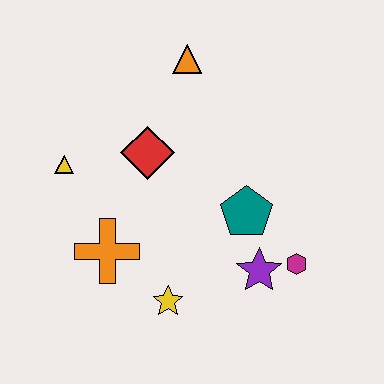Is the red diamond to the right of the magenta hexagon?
No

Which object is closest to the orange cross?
The yellow star is closest to the orange cross.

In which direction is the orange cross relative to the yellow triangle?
The orange cross is below the yellow triangle.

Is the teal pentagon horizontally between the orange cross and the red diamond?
No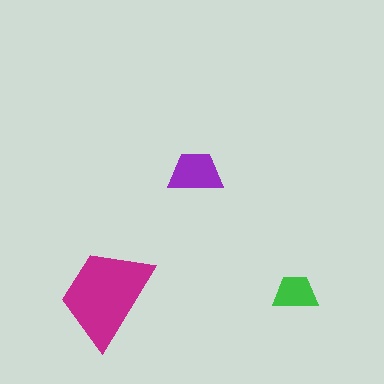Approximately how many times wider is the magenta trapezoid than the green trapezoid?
About 2 times wider.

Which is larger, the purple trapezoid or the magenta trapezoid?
The magenta one.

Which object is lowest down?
The magenta trapezoid is bottommost.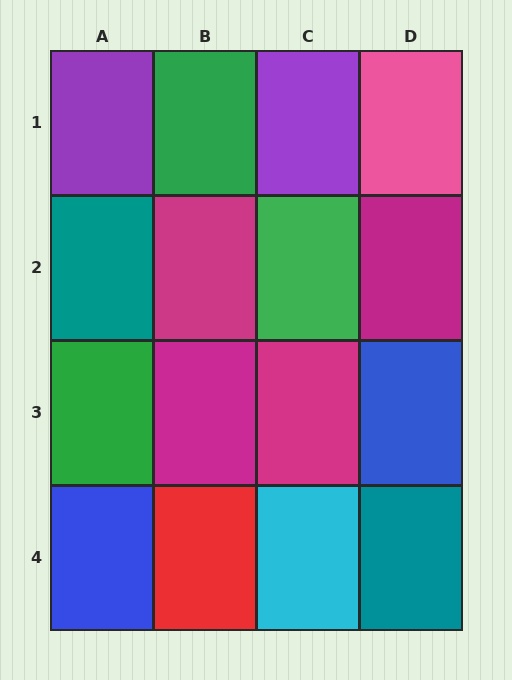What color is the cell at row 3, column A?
Green.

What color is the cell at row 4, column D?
Teal.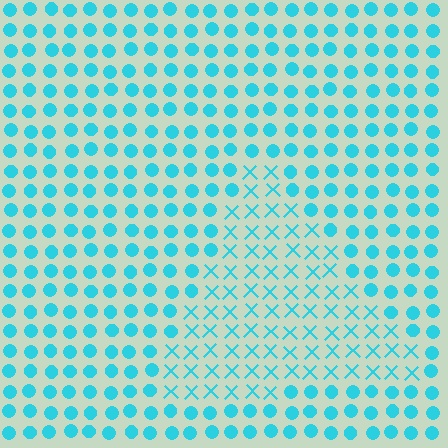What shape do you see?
I see a triangle.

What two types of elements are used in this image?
The image uses X marks inside the triangle region and circles outside it.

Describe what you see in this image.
The image is filled with small cyan elements arranged in a uniform grid. A triangle-shaped region contains X marks, while the surrounding area contains circles. The boundary is defined purely by the change in element shape.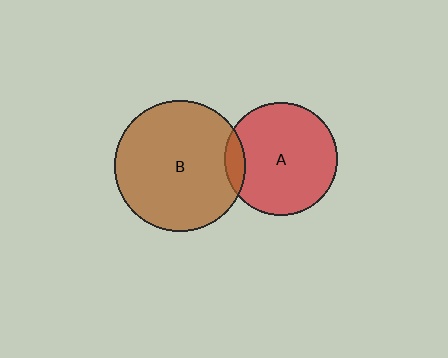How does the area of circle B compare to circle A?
Approximately 1.3 times.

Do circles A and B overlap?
Yes.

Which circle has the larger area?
Circle B (brown).